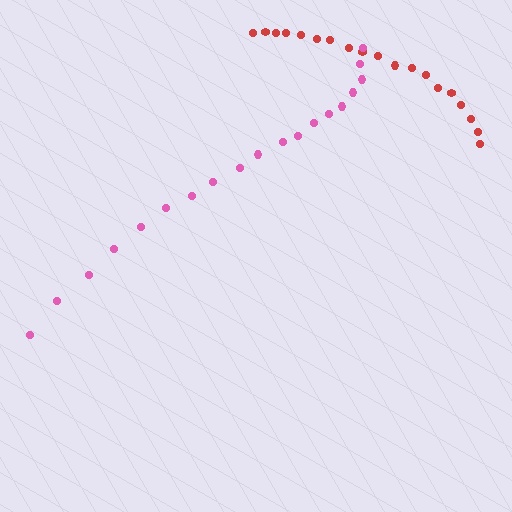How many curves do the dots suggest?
There are 2 distinct paths.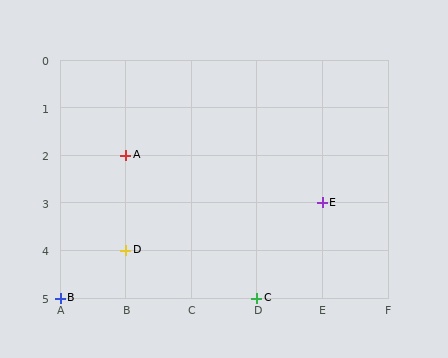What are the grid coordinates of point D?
Point D is at grid coordinates (B, 4).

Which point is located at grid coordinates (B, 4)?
Point D is at (B, 4).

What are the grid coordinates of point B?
Point B is at grid coordinates (A, 5).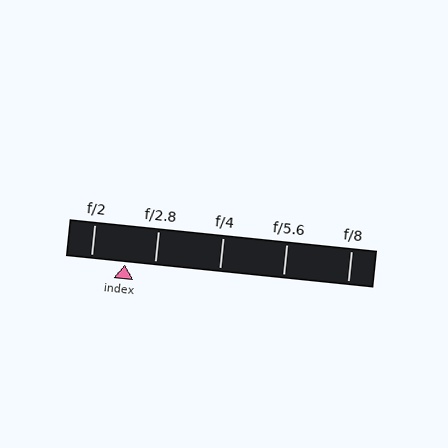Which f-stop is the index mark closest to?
The index mark is closest to f/2.8.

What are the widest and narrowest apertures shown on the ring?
The widest aperture shown is f/2 and the narrowest is f/8.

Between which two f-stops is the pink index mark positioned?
The index mark is between f/2 and f/2.8.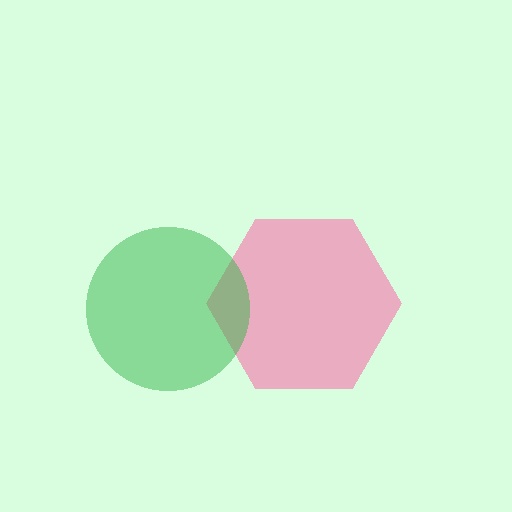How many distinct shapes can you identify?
There are 2 distinct shapes: a pink hexagon, a green circle.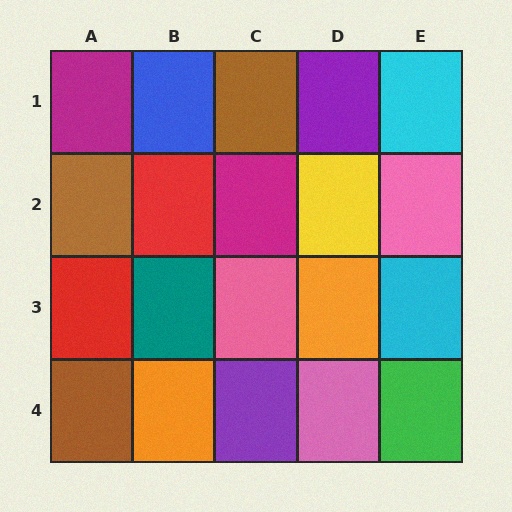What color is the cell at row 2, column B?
Red.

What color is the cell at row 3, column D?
Orange.